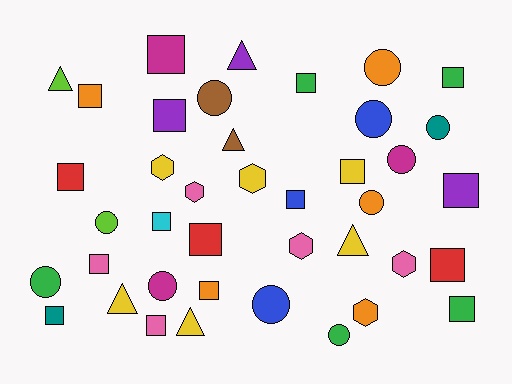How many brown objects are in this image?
There are 2 brown objects.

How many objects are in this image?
There are 40 objects.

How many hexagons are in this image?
There are 6 hexagons.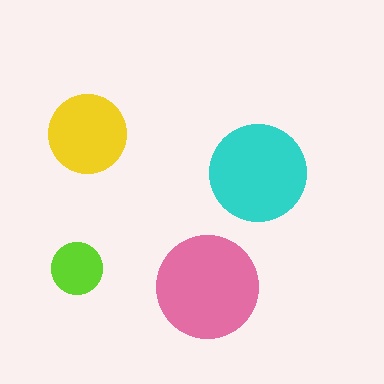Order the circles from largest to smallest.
the pink one, the cyan one, the yellow one, the lime one.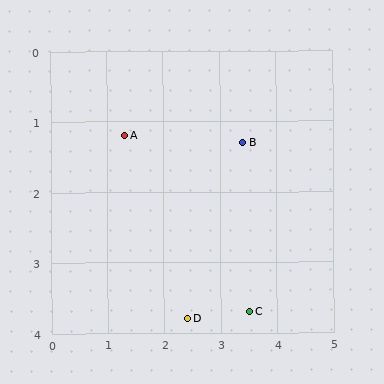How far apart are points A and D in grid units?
Points A and D are about 2.8 grid units apart.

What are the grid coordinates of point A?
Point A is at approximately (1.3, 1.2).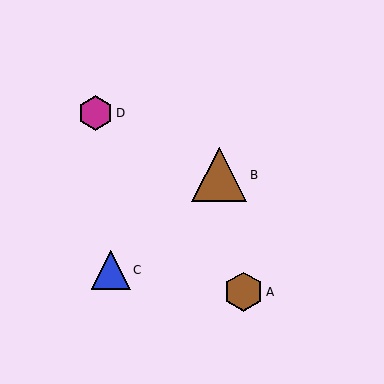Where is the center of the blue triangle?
The center of the blue triangle is at (111, 270).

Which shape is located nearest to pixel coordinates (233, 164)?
The brown triangle (labeled B) at (219, 175) is nearest to that location.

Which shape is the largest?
The brown triangle (labeled B) is the largest.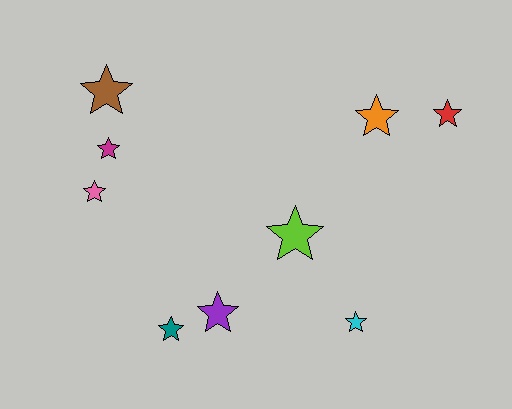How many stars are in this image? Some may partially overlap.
There are 9 stars.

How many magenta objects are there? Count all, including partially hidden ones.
There is 1 magenta object.